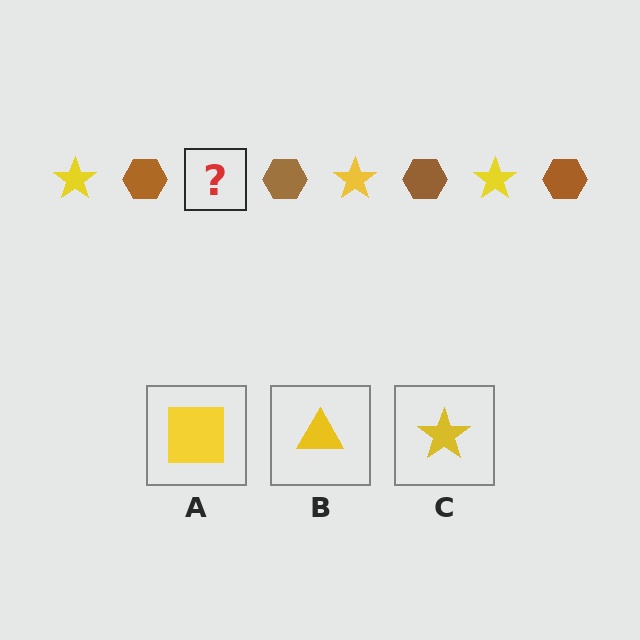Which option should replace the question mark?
Option C.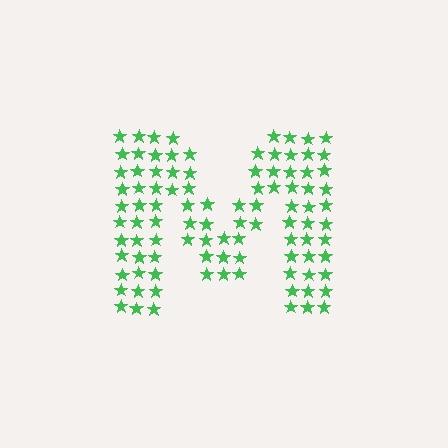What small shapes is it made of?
It is made of small stars.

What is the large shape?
The large shape is the letter M.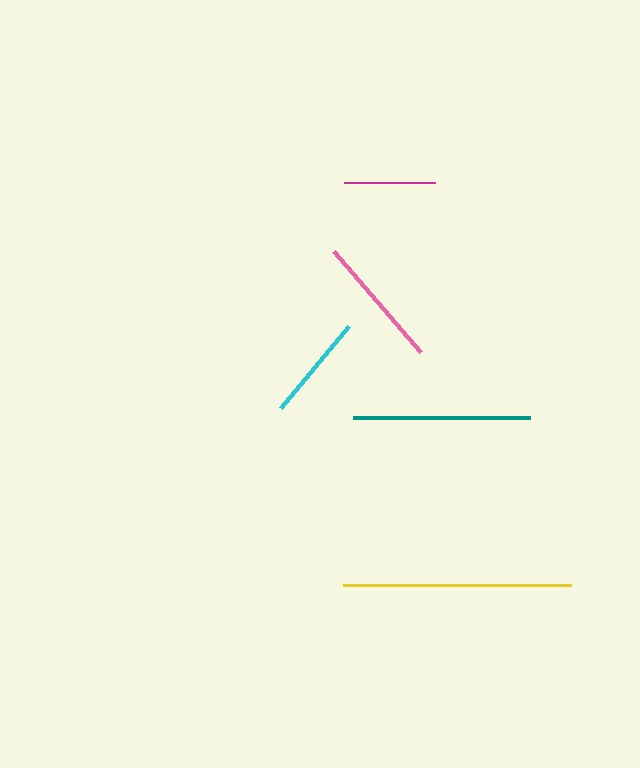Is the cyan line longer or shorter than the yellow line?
The yellow line is longer than the cyan line.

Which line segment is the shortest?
The magenta line is the shortest at approximately 91 pixels.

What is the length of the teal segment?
The teal segment is approximately 176 pixels long.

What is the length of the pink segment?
The pink segment is approximately 133 pixels long.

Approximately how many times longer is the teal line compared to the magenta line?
The teal line is approximately 1.9 times the length of the magenta line.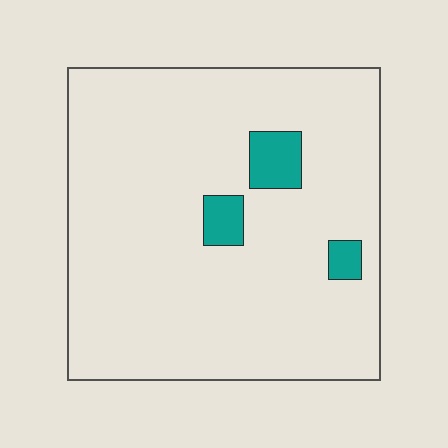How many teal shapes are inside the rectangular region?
3.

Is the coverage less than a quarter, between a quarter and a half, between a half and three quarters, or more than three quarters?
Less than a quarter.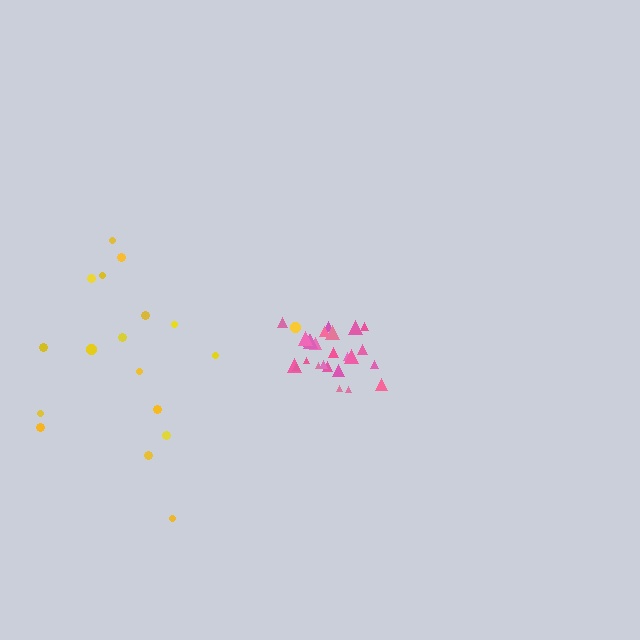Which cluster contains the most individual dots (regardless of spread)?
Pink (25).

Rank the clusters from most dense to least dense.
pink, yellow.